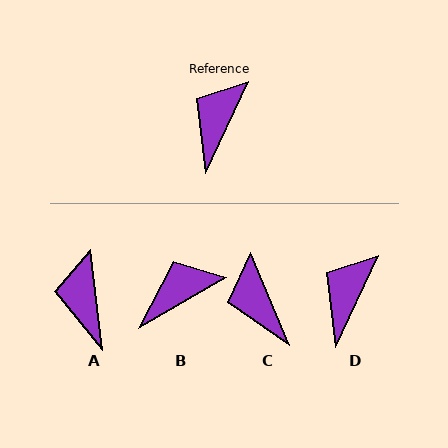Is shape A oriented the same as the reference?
No, it is off by about 32 degrees.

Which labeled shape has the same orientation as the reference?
D.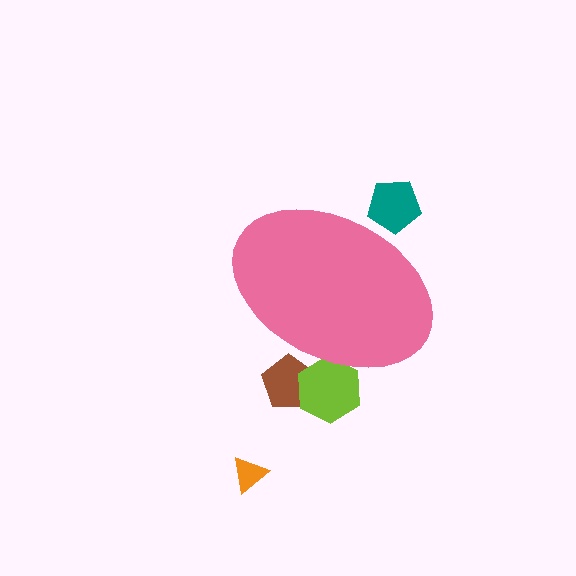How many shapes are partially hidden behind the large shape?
3 shapes are partially hidden.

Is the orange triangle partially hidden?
No, the orange triangle is fully visible.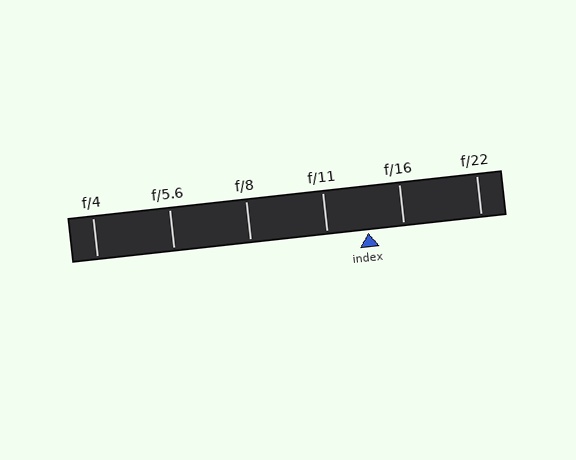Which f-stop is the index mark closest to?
The index mark is closest to f/16.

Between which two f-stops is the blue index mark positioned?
The index mark is between f/11 and f/16.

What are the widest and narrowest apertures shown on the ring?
The widest aperture shown is f/4 and the narrowest is f/22.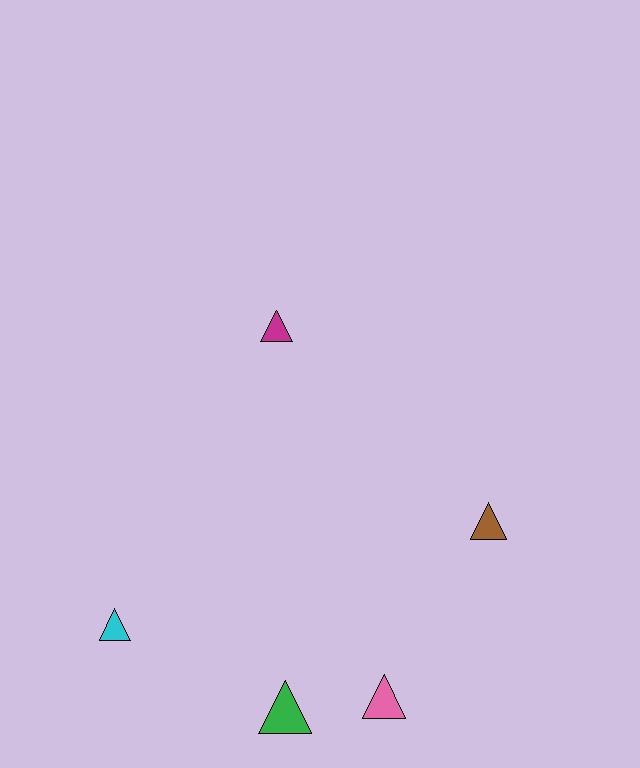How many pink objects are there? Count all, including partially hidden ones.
There is 1 pink object.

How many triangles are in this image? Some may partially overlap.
There are 5 triangles.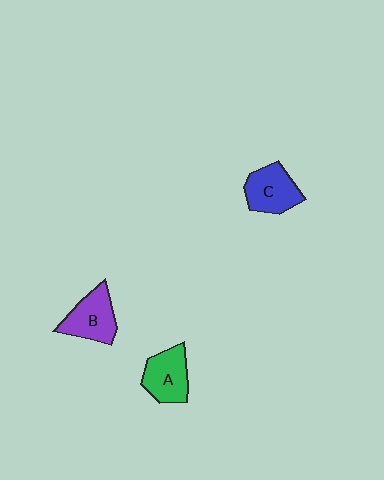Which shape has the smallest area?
Shape A (green).